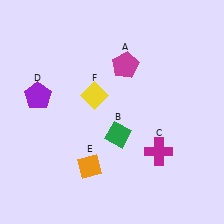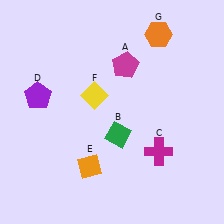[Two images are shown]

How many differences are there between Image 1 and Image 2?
There is 1 difference between the two images.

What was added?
An orange hexagon (G) was added in Image 2.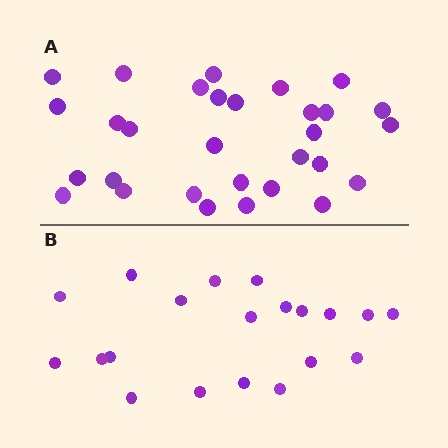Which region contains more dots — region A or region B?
Region A (the top region) has more dots.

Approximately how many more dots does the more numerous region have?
Region A has roughly 10 or so more dots than region B.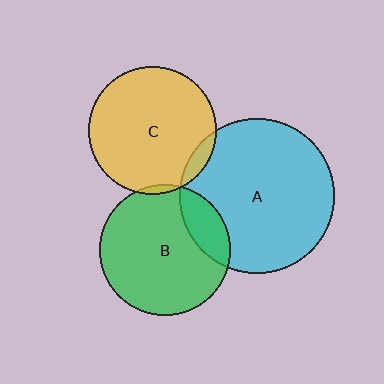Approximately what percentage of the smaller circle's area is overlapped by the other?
Approximately 5%.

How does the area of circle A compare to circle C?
Approximately 1.5 times.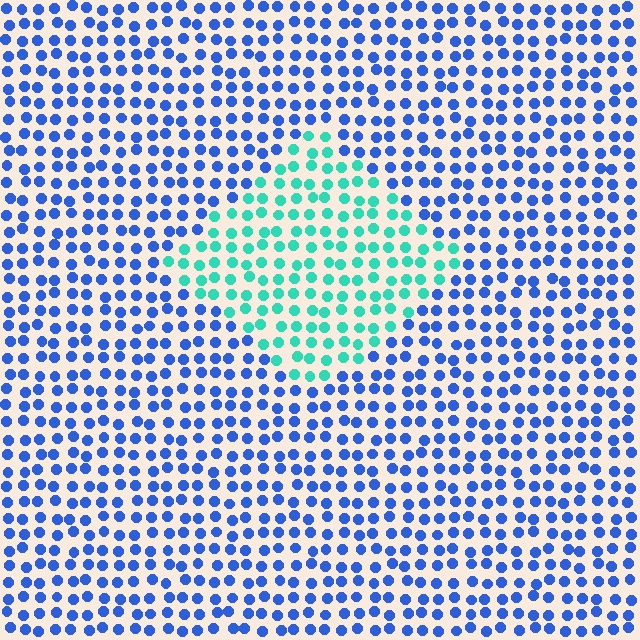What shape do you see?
I see a diamond.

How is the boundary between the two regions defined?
The boundary is defined purely by a slight shift in hue (about 56 degrees). Spacing, size, and orientation are identical on both sides.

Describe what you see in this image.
The image is filled with small blue elements in a uniform arrangement. A diamond-shaped region is visible where the elements are tinted to a slightly different hue, forming a subtle color boundary.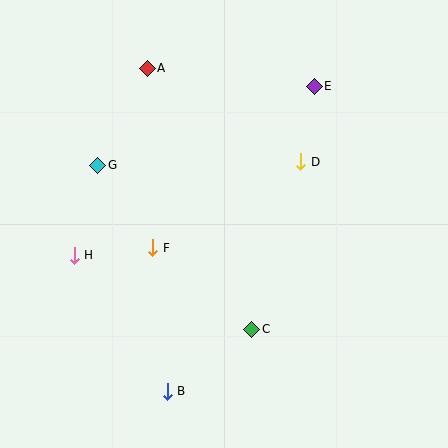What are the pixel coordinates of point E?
Point E is at (314, 86).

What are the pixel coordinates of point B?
Point B is at (167, 391).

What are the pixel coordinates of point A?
Point A is at (147, 68).